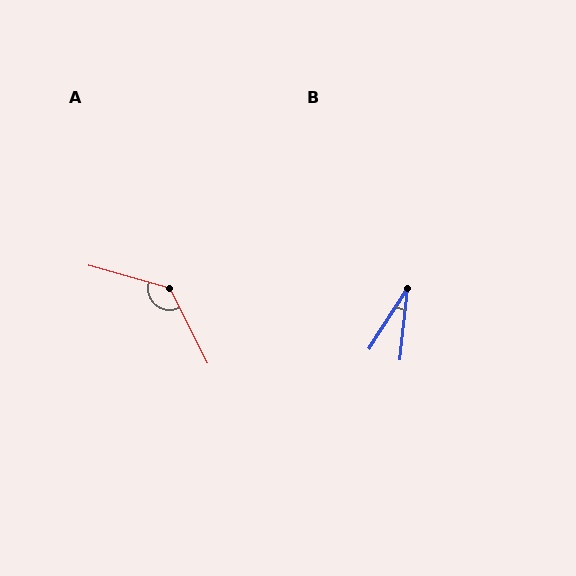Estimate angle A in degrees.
Approximately 132 degrees.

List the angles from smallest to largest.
B (27°), A (132°).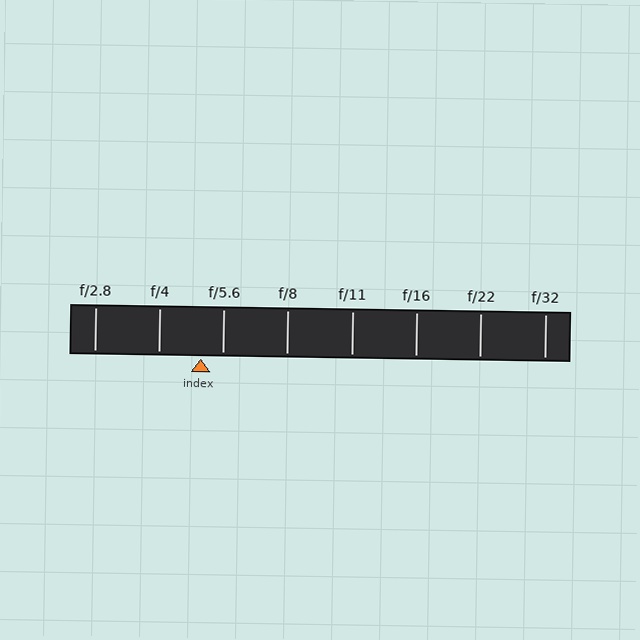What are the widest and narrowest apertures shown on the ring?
The widest aperture shown is f/2.8 and the narrowest is f/32.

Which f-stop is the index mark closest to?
The index mark is closest to f/5.6.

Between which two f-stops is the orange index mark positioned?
The index mark is between f/4 and f/5.6.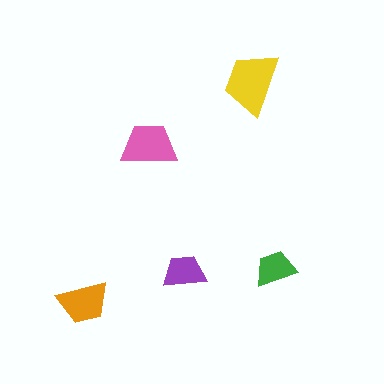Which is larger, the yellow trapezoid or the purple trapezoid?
The yellow one.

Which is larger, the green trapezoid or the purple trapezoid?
The purple one.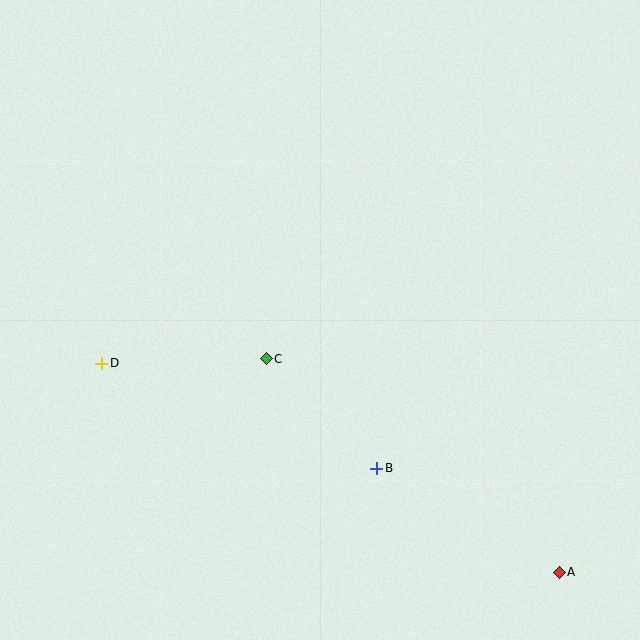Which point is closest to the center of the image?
Point C at (266, 359) is closest to the center.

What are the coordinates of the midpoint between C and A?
The midpoint between C and A is at (413, 465).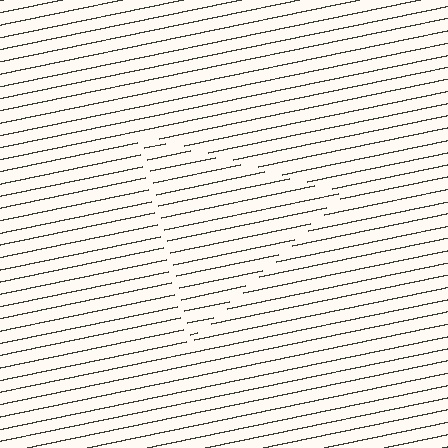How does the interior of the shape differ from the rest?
The interior of the shape contains the same grating, shifted by half a period — the contour is defined by the phase discontinuity where line-ends from the inner and outer gratings abut.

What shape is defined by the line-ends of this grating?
An illusory triangle. The interior of the shape contains the same grating, shifted by half a period — the contour is defined by the phase discontinuity where line-ends from the inner and outer gratings abut.